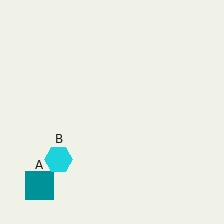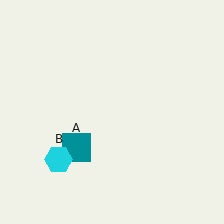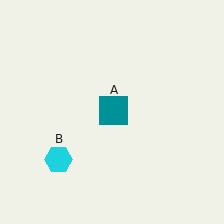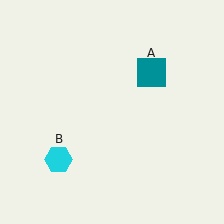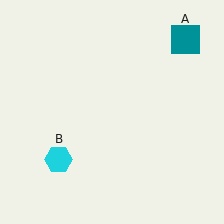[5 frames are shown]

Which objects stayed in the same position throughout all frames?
Cyan hexagon (object B) remained stationary.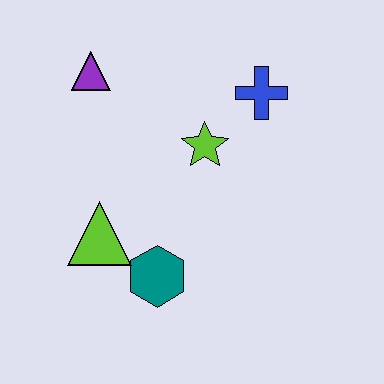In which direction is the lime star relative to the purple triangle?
The lime star is to the right of the purple triangle.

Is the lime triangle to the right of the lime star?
No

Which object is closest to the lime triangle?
The teal hexagon is closest to the lime triangle.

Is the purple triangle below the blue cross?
No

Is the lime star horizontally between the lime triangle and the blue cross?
Yes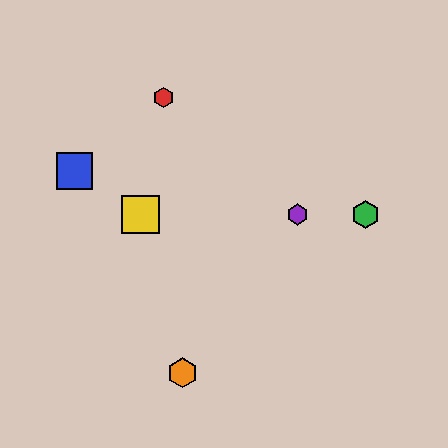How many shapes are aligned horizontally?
3 shapes (the green hexagon, the yellow square, the purple hexagon) are aligned horizontally.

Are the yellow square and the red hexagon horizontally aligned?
No, the yellow square is at y≈214 and the red hexagon is at y≈98.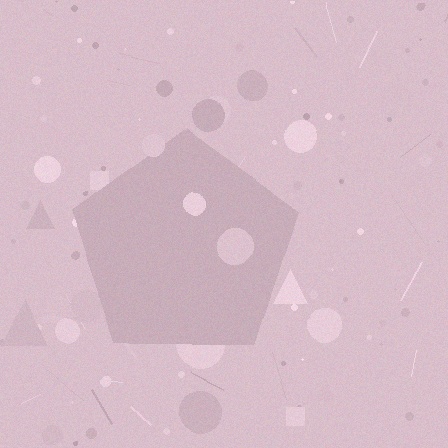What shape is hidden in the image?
A pentagon is hidden in the image.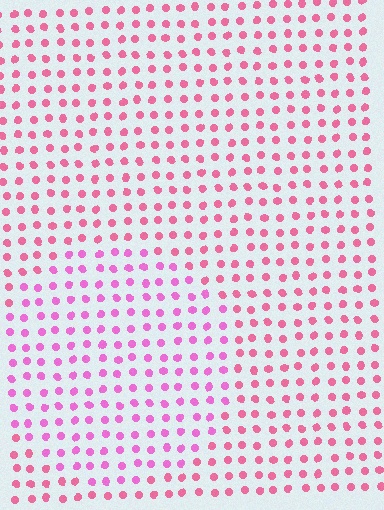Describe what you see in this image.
The image is filled with small pink elements in a uniform arrangement. A circle-shaped region is visible where the elements are tinted to a slightly different hue, forming a subtle color boundary.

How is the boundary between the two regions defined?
The boundary is defined purely by a slight shift in hue (about 26 degrees). Spacing, size, and orientation are identical on both sides.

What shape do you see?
I see a circle.